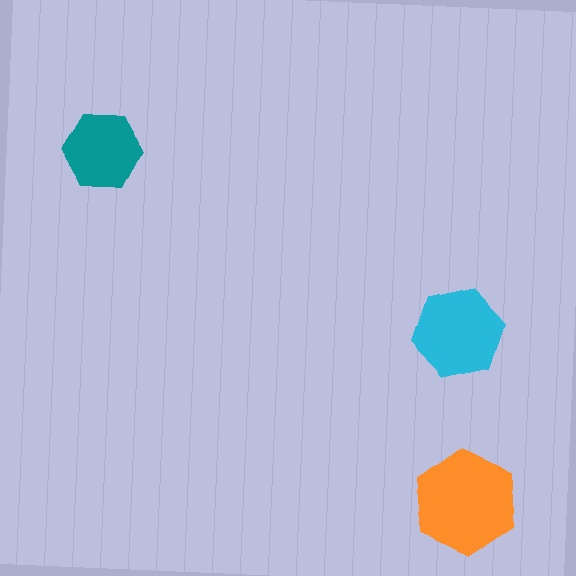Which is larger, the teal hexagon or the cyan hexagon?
The cyan one.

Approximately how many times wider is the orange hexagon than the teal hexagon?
About 1.5 times wider.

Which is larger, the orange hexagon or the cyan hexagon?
The orange one.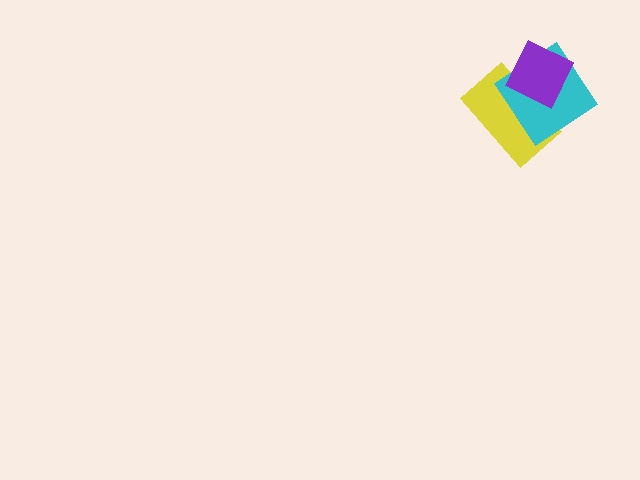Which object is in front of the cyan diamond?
The purple square is in front of the cyan diamond.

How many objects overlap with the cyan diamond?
2 objects overlap with the cyan diamond.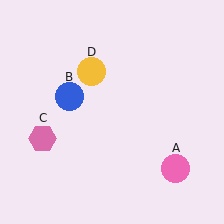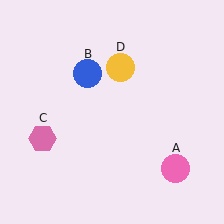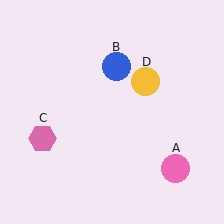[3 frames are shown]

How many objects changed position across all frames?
2 objects changed position: blue circle (object B), yellow circle (object D).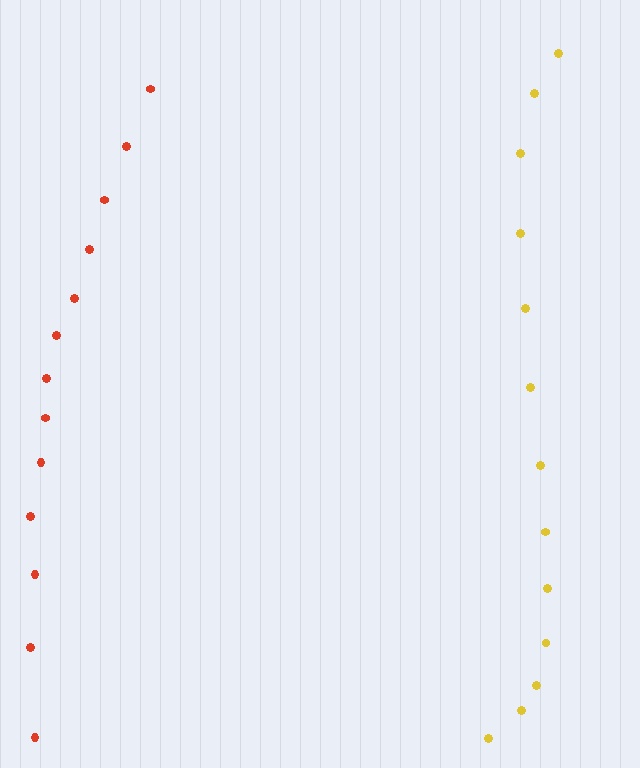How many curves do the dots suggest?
There are 2 distinct paths.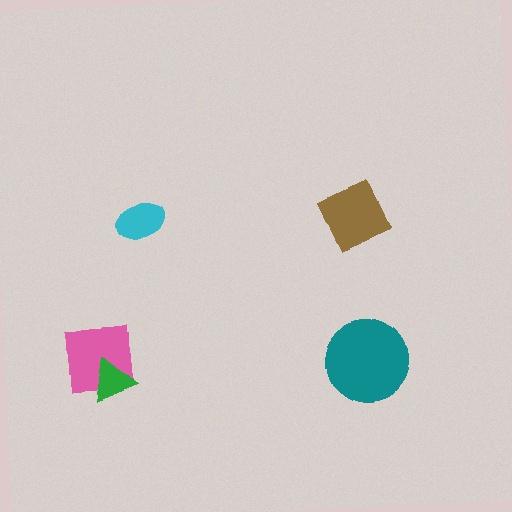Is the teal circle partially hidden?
No, no other shape covers it.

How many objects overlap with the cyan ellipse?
0 objects overlap with the cyan ellipse.